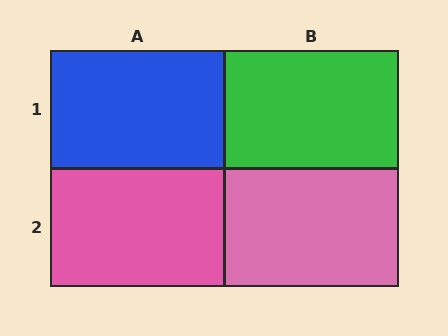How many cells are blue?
1 cell is blue.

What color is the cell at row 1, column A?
Blue.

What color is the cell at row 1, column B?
Green.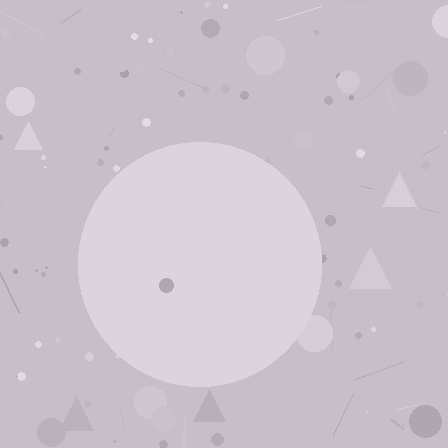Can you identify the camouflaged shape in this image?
The camouflaged shape is a circle.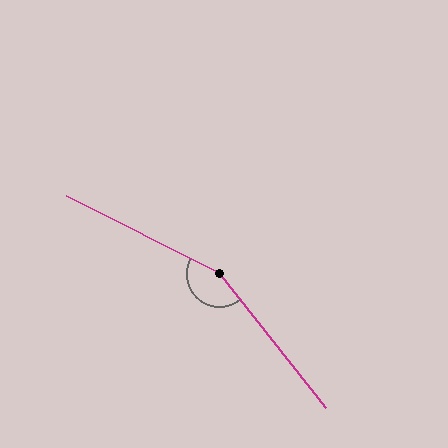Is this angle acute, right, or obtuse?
It is obtuse.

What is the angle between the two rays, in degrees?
Approximately 155 degrees.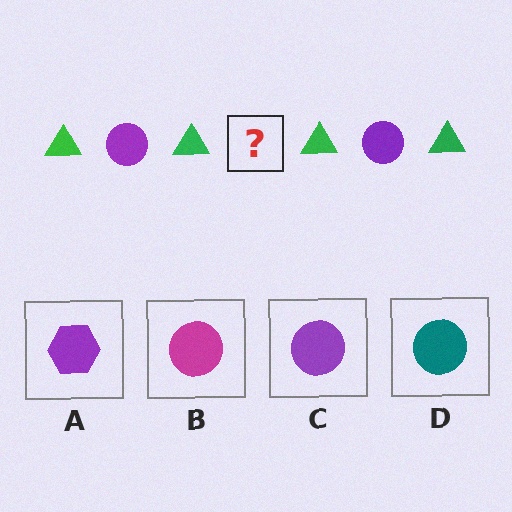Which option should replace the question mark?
Option C.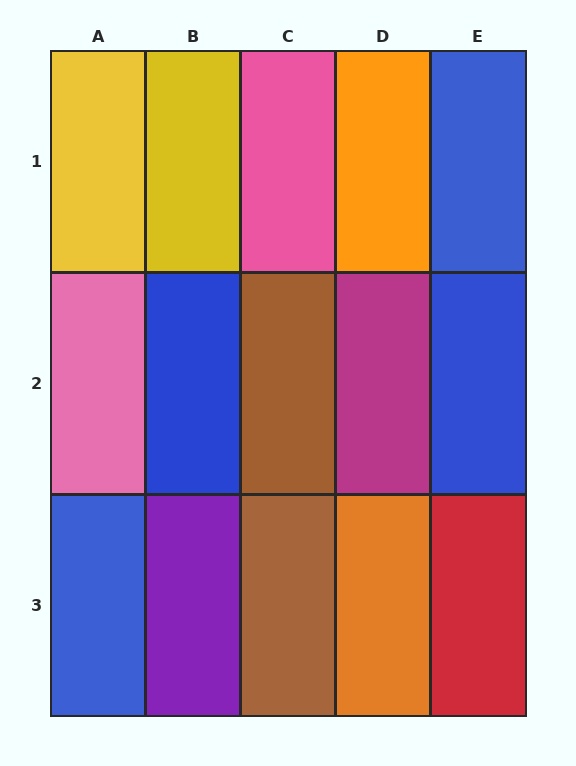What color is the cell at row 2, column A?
Pink.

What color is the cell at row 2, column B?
Blue.